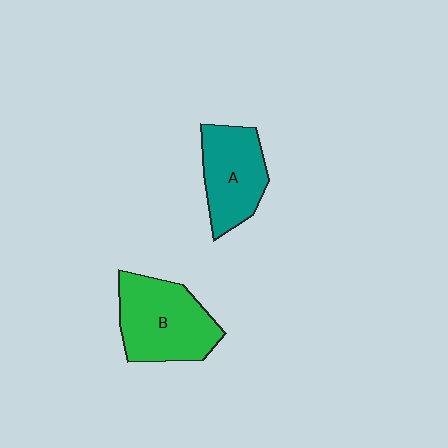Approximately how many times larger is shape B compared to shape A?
Approximately 1.2 times.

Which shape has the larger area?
Shape B (green).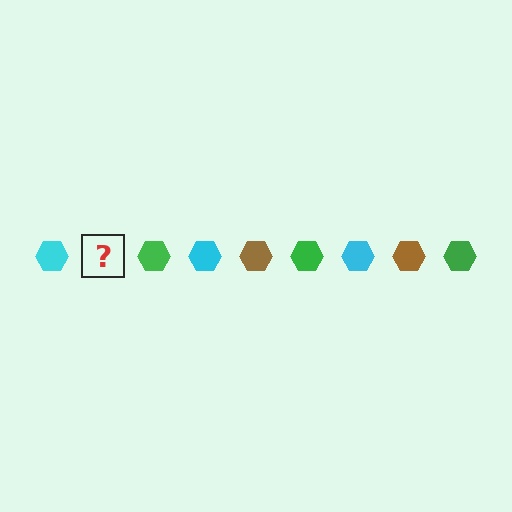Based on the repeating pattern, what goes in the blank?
The blank should be a brown hexagon.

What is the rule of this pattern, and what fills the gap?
The rule is that the pattern cycles through cyan, brown, green hexagons. The gap should be filled with a brown hexagon.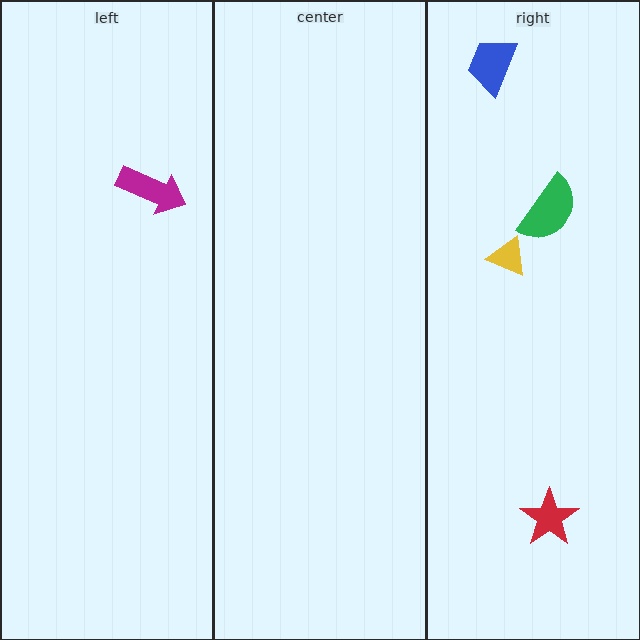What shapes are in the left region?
The magenta arrow.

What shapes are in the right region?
The red star, the blue trapezoid, the yellow triangle, the green semicircle.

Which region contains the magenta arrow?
The left region.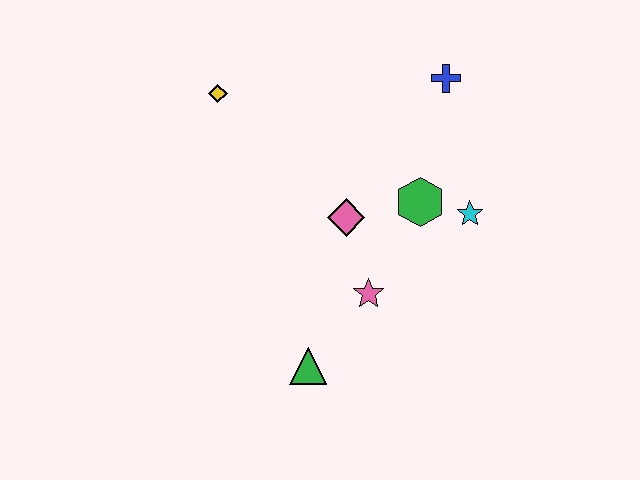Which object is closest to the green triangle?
The pink star is closest to the green triangle.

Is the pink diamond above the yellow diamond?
No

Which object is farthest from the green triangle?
The blue cross is farthest from the green triangle.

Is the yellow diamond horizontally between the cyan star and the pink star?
No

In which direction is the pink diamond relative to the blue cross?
The pink diamond is below the blue cross.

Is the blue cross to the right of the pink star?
Yes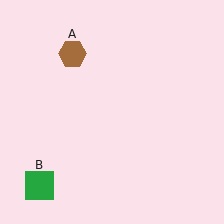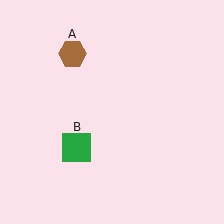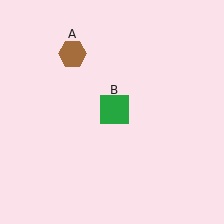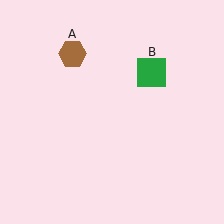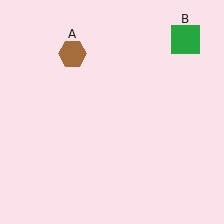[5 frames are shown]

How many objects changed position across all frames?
1 object changed position: green square (object B).